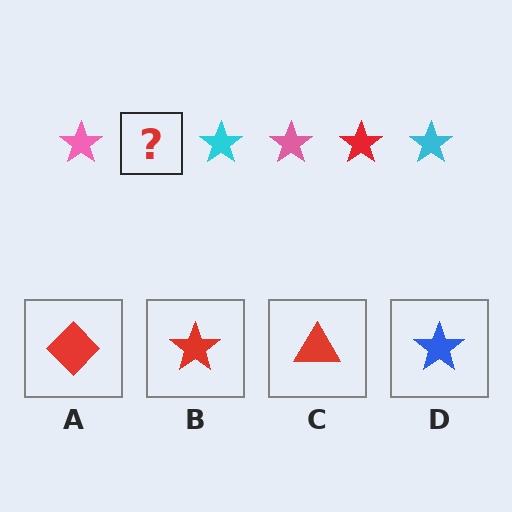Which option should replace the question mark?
Option B.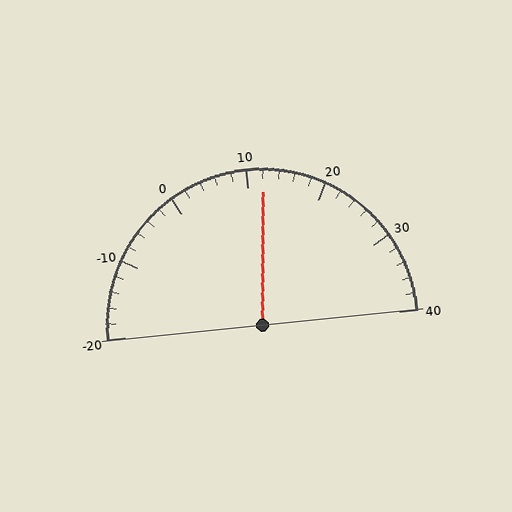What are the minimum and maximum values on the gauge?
The gauge ranges from -20 to 40.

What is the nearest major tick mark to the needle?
The nearest major tick mark is 10.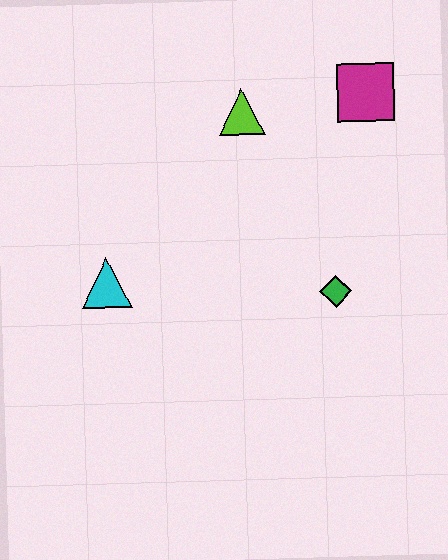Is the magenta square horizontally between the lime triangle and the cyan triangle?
No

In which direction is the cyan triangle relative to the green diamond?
The cyan triangle is to the left of the green diamond.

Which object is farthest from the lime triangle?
The cyan triangle is farthest from the lime triangle.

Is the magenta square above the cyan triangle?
Yes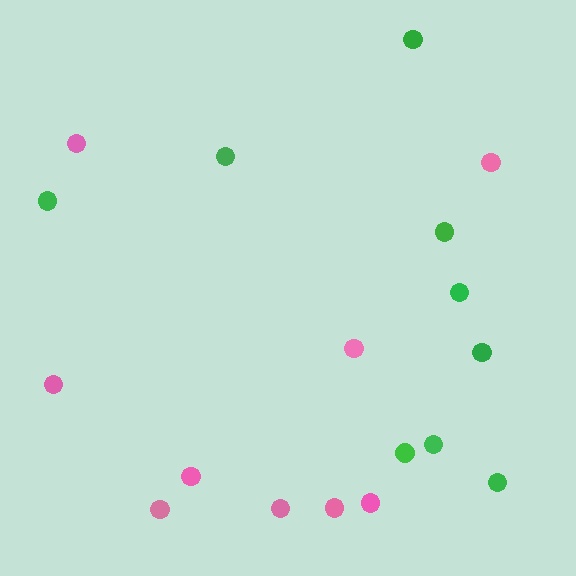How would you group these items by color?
There are 2 groups: one group of pink circles (9) and one group of green circles (9).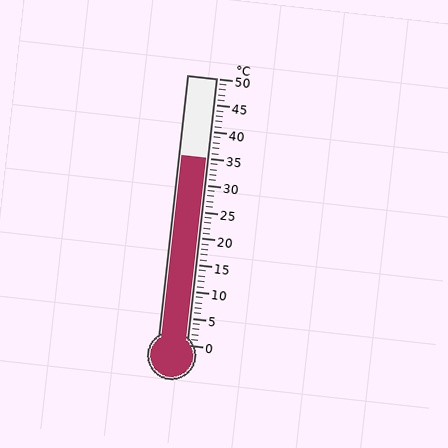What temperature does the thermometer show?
The thermometer shows approximately 35°C.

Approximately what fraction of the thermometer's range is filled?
The thermometer is filled to approximately 70% of its range.